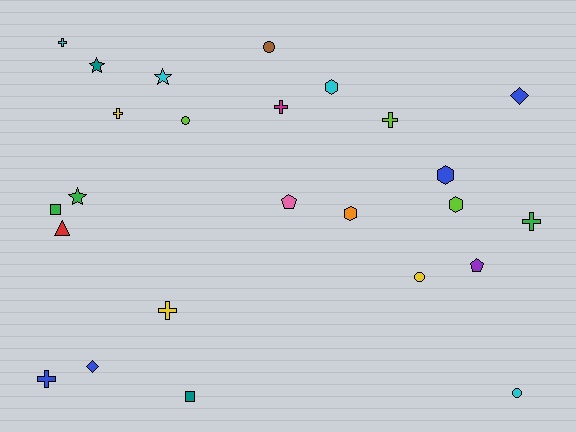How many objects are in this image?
There are 25 objects.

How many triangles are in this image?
There is 1 triangle.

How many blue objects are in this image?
There are 4 blue objects.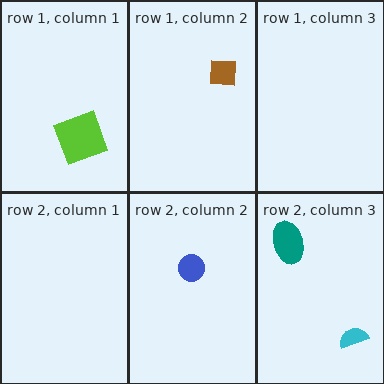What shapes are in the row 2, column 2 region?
The blue circle.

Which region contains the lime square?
The row 1, column 1 region.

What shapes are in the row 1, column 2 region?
The brown square.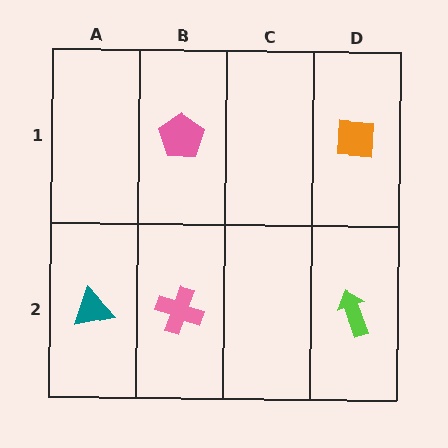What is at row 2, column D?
A lime arrow.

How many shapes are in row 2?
3 shapes.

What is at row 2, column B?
A pink cross.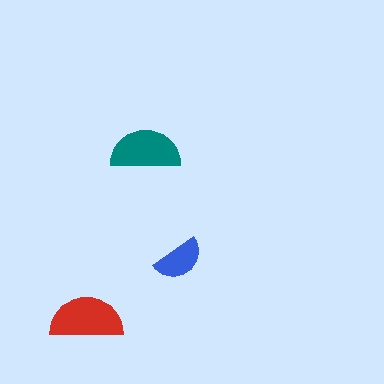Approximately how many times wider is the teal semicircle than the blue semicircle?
About 1.5 times wider.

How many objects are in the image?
There are 3 objects in the image.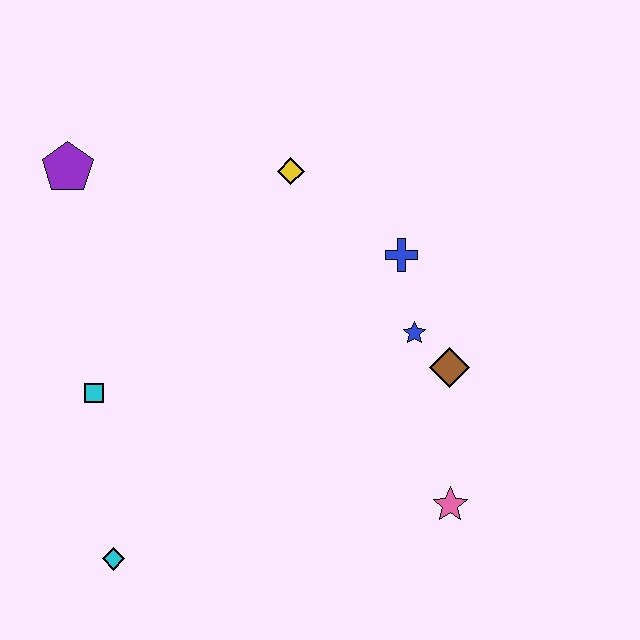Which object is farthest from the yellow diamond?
The cyan diamond is farthest from the yellow diamond.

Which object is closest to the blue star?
The brown diamond is closest to the blue star.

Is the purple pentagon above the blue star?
Yes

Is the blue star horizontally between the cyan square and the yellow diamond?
No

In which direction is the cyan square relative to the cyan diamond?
The cyan square is above the cyan diamond.